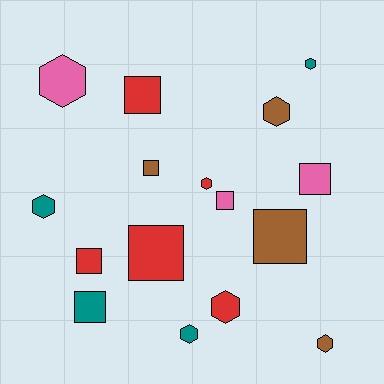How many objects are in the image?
There are 16 objects.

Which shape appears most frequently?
Square, with 8 objects.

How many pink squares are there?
There are 2 pink squares.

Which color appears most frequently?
Red, with 5 objects.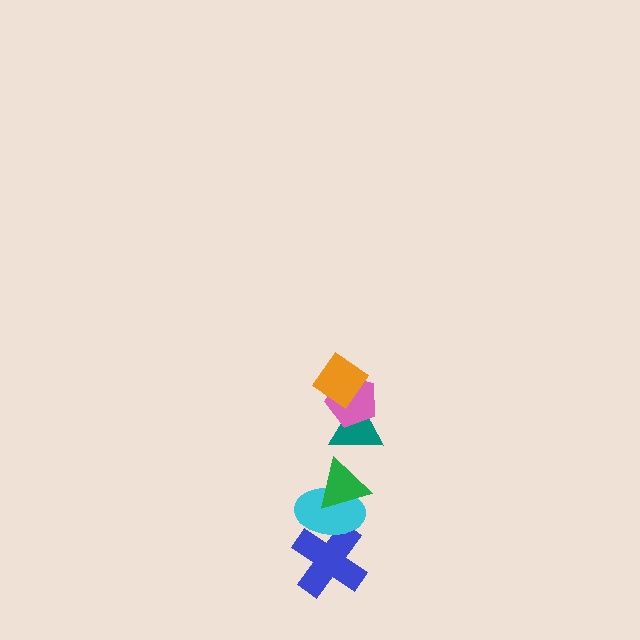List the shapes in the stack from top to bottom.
From top to bottom: the orange diamond, the pink pentagon, the teal triangle, the green triangle, the cyan ellipse, the blue cross.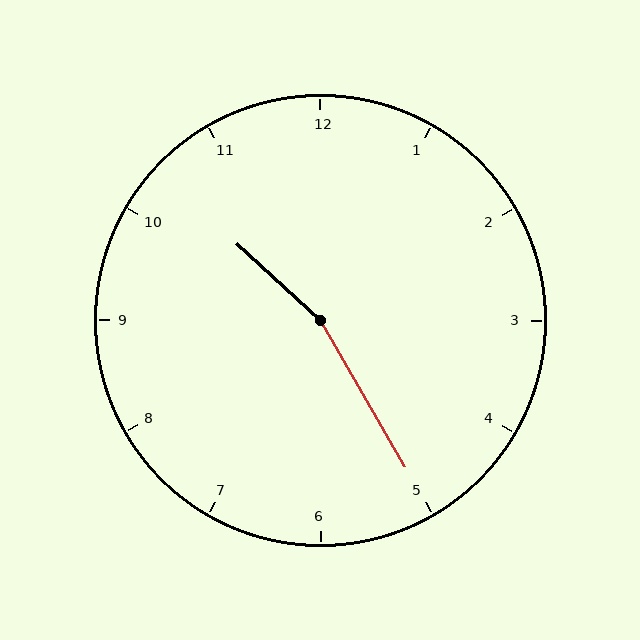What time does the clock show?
10:25.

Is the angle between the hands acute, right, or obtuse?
It is obtuse.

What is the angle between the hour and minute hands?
Approximately 162 degrees.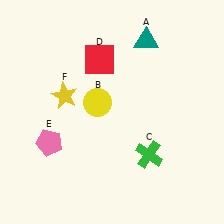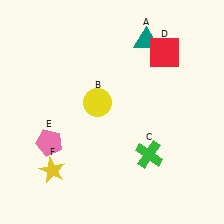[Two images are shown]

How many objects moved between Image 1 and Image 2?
2 objects moved between the two images.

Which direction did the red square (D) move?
The red square (D) moved right.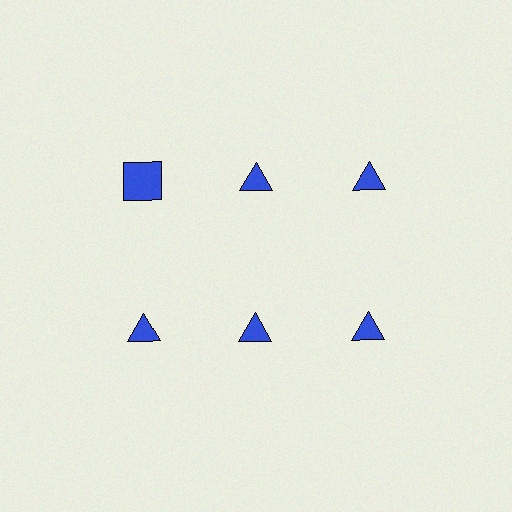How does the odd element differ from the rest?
It has a different shape: square instead of triangle.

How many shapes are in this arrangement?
There are 6 shapes arranged in a grid pattern.